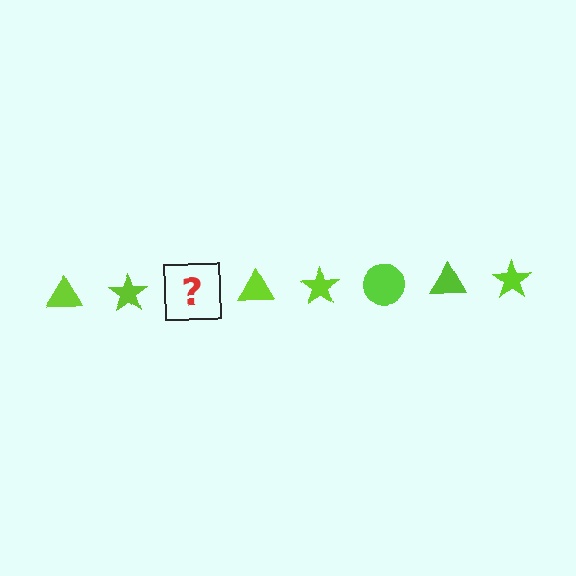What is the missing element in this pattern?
The missing element is a lime circle.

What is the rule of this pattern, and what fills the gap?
The rule is that the pattern cycles through triangle, star, circle shapes in lime. The gap should be filled with a lime circle.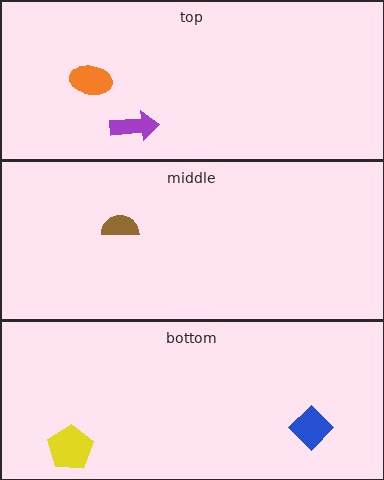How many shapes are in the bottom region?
2.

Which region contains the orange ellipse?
The top region.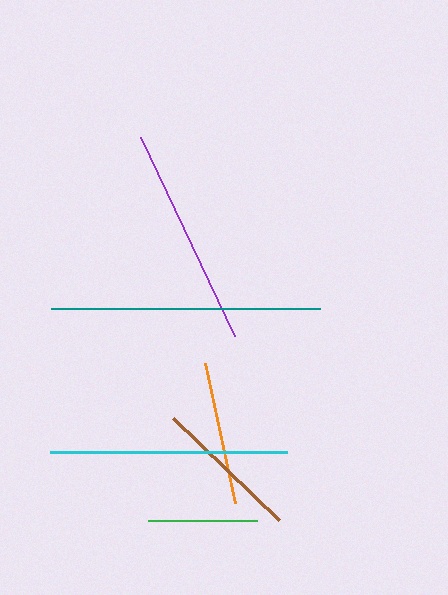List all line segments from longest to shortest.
From longest to shortest: teal, cyan, purple, brown, orange, green.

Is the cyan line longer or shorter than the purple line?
The cyan line is longer than the purple line.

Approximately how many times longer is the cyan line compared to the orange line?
The cyan line is approximately 1.7 times the length of the orange line.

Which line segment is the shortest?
The green line is the shortest at approximately 109 pixels.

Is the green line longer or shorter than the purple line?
The purple line is longer than the green line.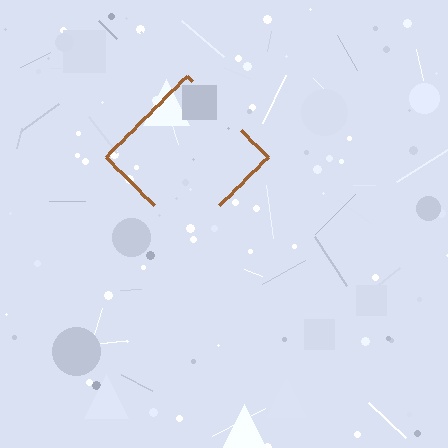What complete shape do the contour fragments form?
The contour fragments form a diamond.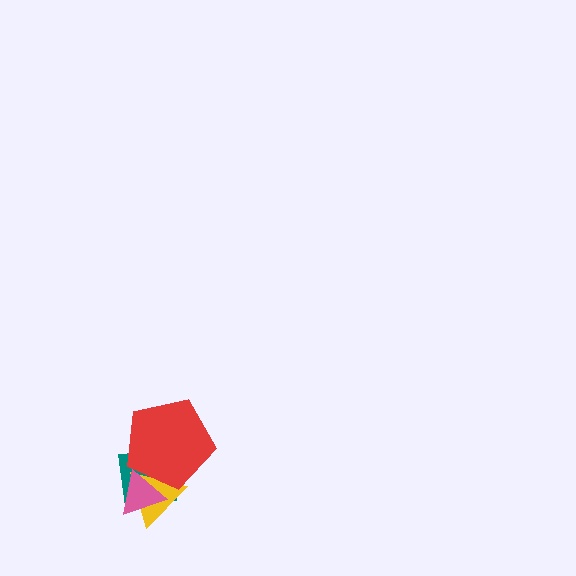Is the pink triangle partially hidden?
Yes, it is partially covered by another shape.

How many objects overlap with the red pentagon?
3 objects overlap with the red pentagon.